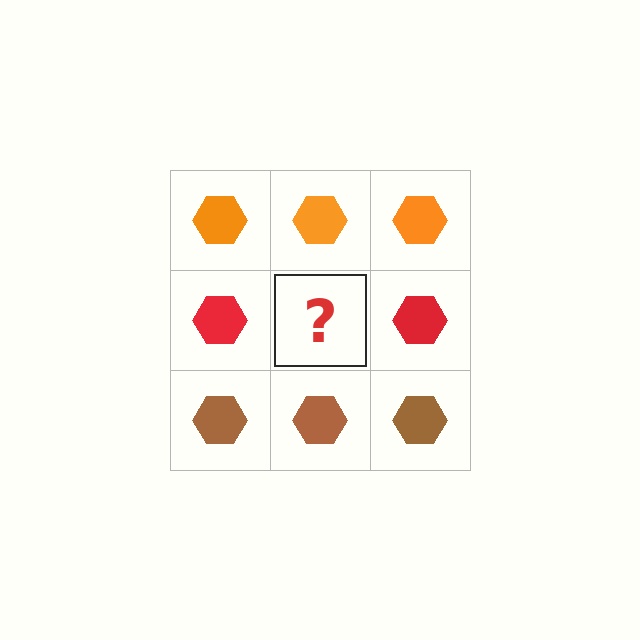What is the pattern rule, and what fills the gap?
The rule is that each row has a consistent color. The gap should be filled with a red hexagon.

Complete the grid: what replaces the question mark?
The question mark should be replaced with a red hexagon.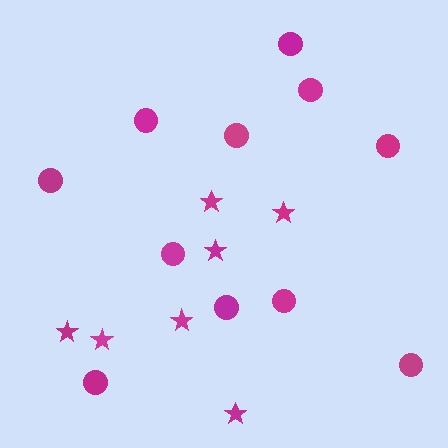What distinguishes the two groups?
There are 2 groups: one group of stars (7) and one group of circles (11).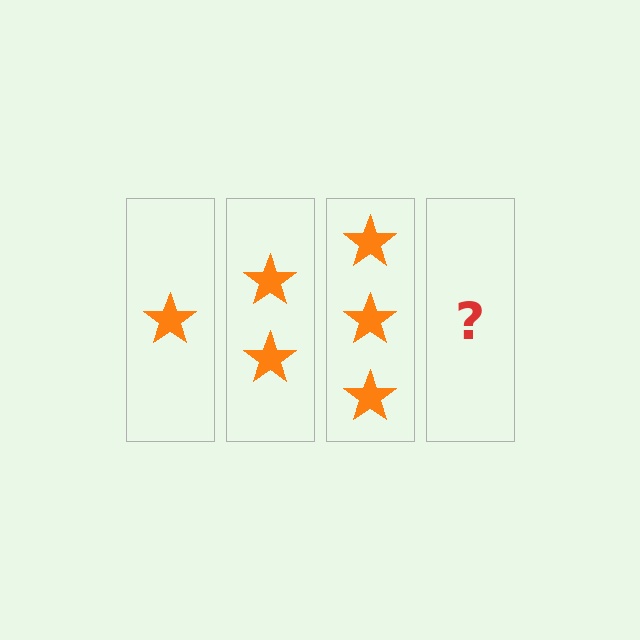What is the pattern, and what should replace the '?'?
The pattern is that each step adds one more star. The '?' should be 4 stars.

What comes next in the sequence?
The next element should be 4 stars.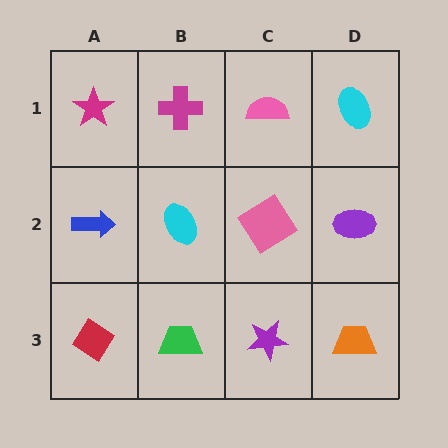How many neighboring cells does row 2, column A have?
3.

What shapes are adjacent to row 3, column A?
A blue arrow (row 2, column A), a green trapezoid (row 3, column B).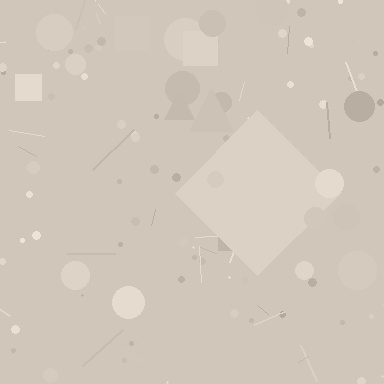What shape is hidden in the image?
A diamond is hidden in the image.